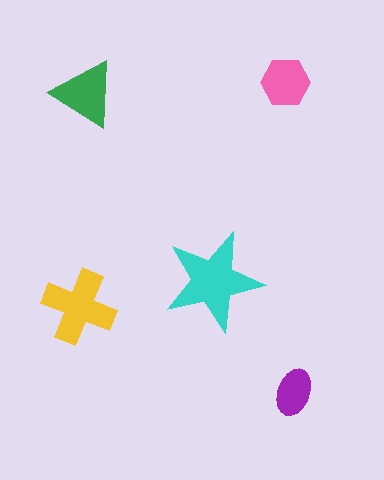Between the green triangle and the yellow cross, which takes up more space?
The yellow cross.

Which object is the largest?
The cyan star.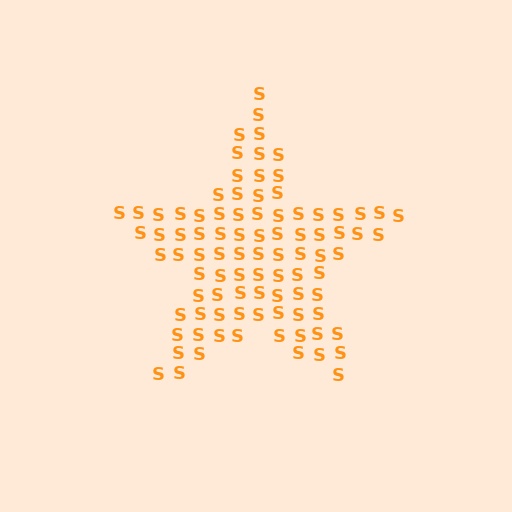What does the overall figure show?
The overall figure shows a star.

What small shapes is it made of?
It is made of small letter S's.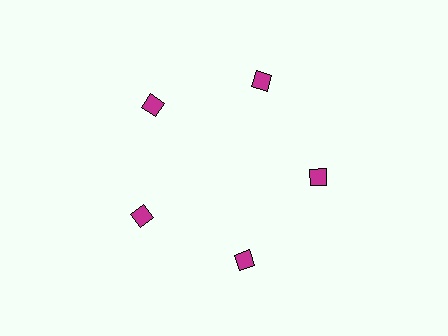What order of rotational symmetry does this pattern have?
This pattern has 5-fold rotational symmetry.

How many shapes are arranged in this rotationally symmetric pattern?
There are 5 shapes, arranged in 5 groups of 1.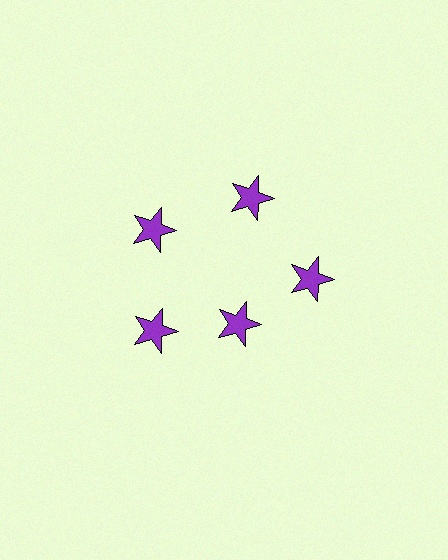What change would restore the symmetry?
The symmetry would be restored by moving it outward, back onto the ring so that all 5 stars sit at equal angles and equal distance from the center.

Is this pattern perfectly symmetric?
No. The 5 purple stars are arranged in a ring, but one element near the 5 o'clock position is pulled inward toward the center, breaking the 5-fold rotational symmetry.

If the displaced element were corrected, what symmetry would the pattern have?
It would have 5-fold rotational symmetry — the pattern would map onto itself every 72 degrees.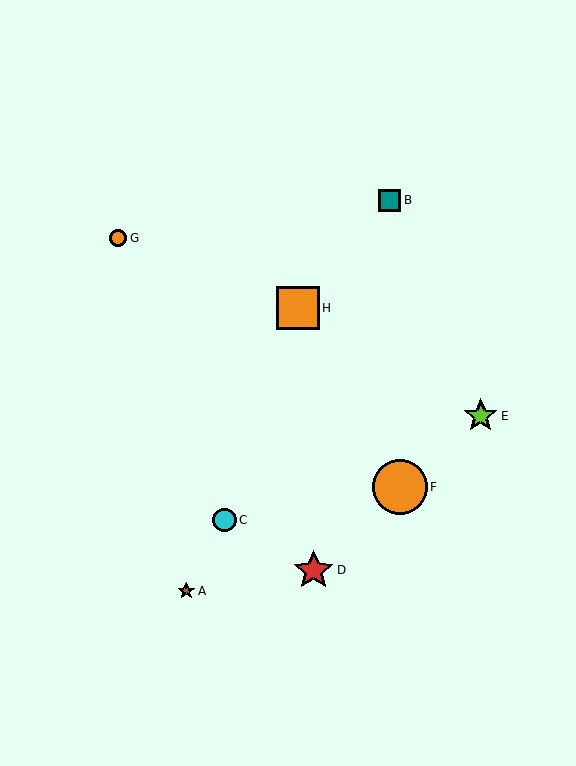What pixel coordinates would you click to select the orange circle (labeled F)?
Click at (400, 487) to select the orange circle F.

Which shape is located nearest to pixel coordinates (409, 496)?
The orange circle (labeled F) at (400, 487) is nearest to that location.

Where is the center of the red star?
The center of the red star is at (314, 570).